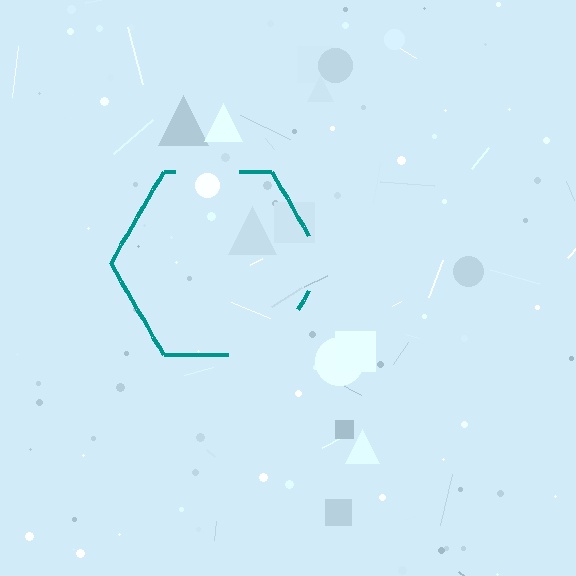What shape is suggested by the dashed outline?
The dashed outline suggests a hexagon.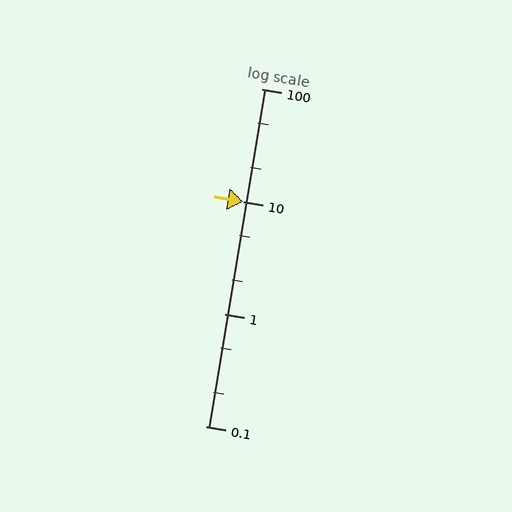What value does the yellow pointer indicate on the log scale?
The pointer indicates approximately 10.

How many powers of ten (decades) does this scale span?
The scale spans 3 decades, from 0.1 to 100.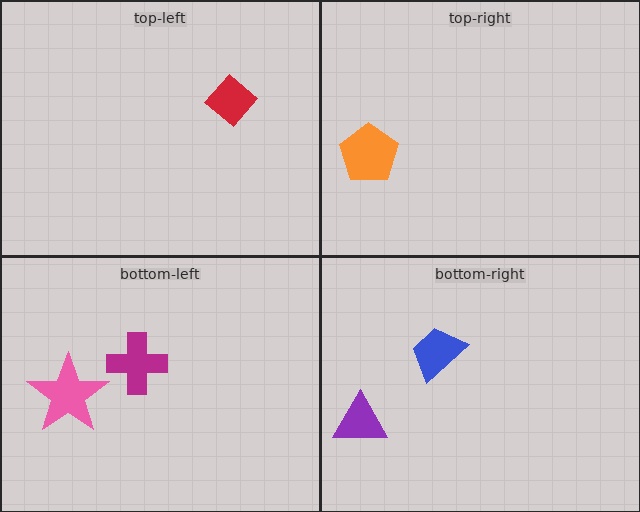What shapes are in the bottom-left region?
The pink star, the magenta cross.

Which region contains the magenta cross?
The bottom-left region.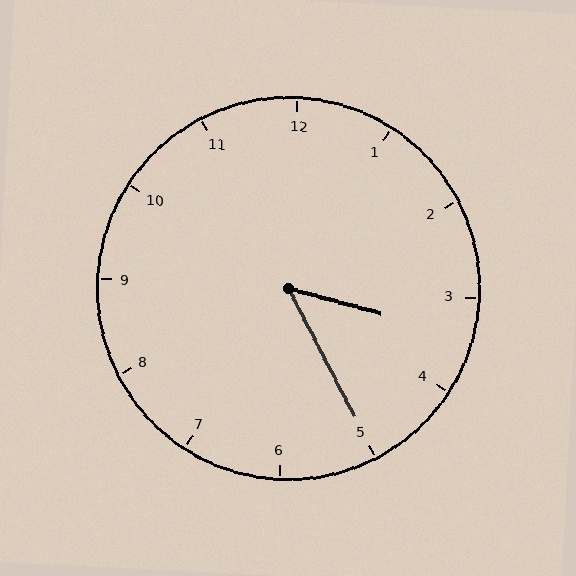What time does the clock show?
3:25.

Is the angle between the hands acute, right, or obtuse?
It is acute.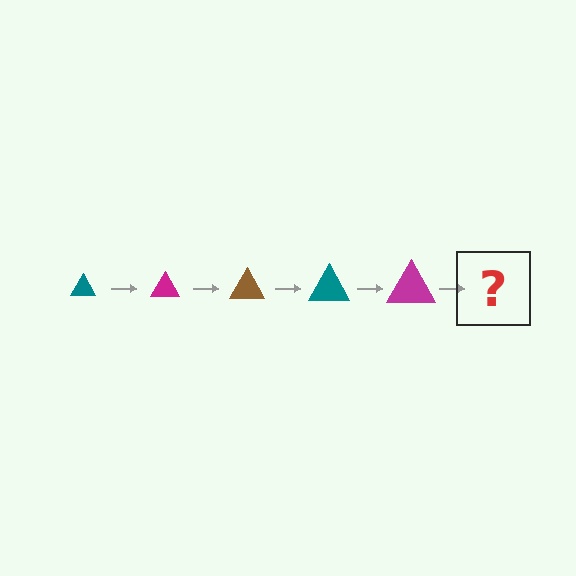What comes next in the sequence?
The next element should be a brown triangle, larger than the previous one.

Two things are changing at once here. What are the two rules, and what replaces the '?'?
The two rules are that the triangle grows larger each step and the color cycles through teal, magenta, and brown. The '?' should be a brown triangle, larger than the previous one.